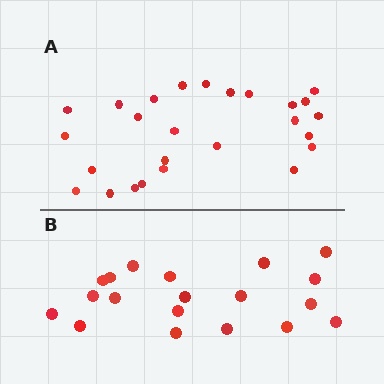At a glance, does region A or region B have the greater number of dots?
Region A (the top region) has more dots.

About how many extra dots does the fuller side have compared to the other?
Region A has roughly 8 or so more dots than region B.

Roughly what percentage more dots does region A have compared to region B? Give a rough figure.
About 35% more.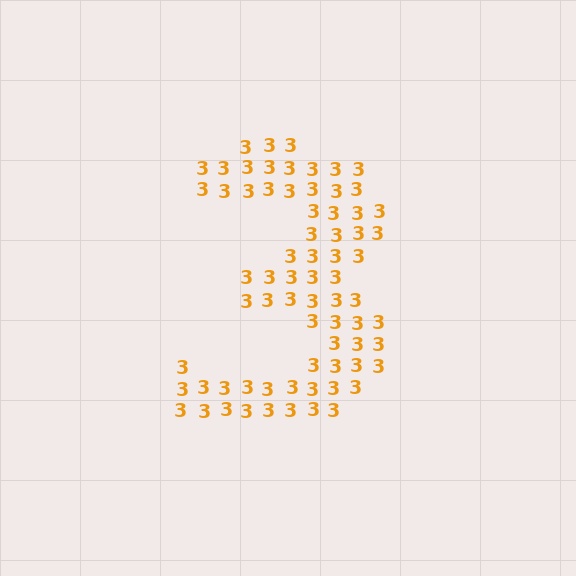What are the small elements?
The small elements are digit 3's.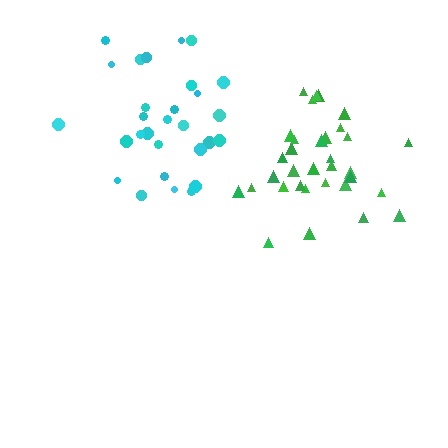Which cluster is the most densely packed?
Green.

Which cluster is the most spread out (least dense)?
Cyan.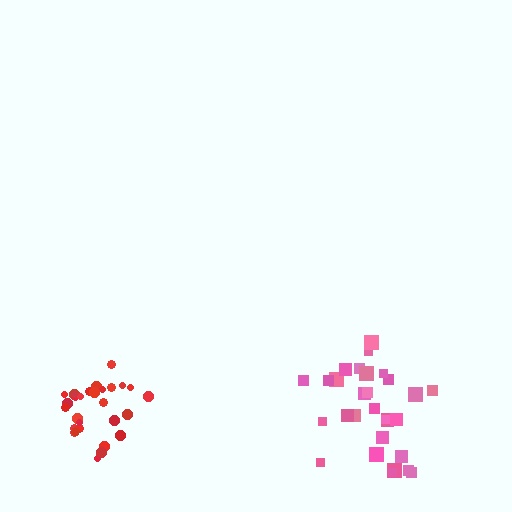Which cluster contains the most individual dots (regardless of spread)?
Pink (31).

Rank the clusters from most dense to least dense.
red, pink.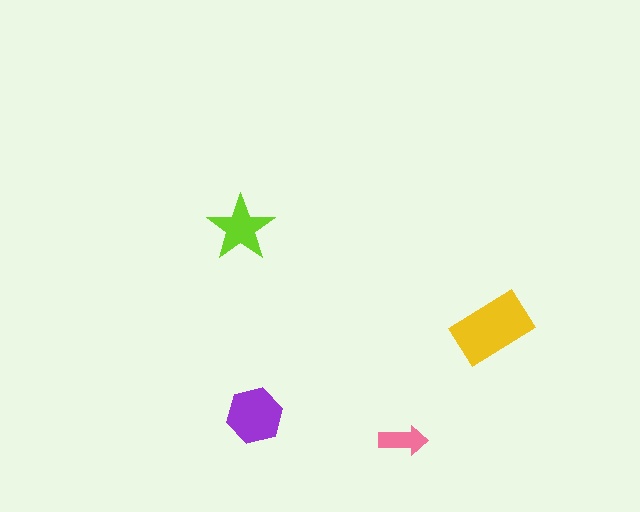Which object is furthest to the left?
The lime star is leftmost.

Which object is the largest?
The yellow rectangle.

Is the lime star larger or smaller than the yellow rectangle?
Smaller.